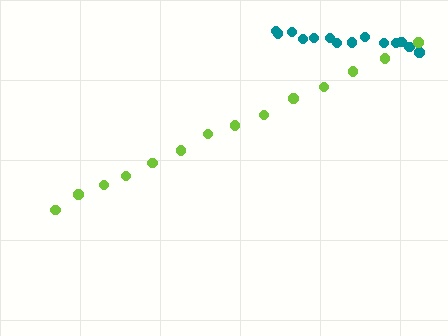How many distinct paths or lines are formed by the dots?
There are 2 distinct paths.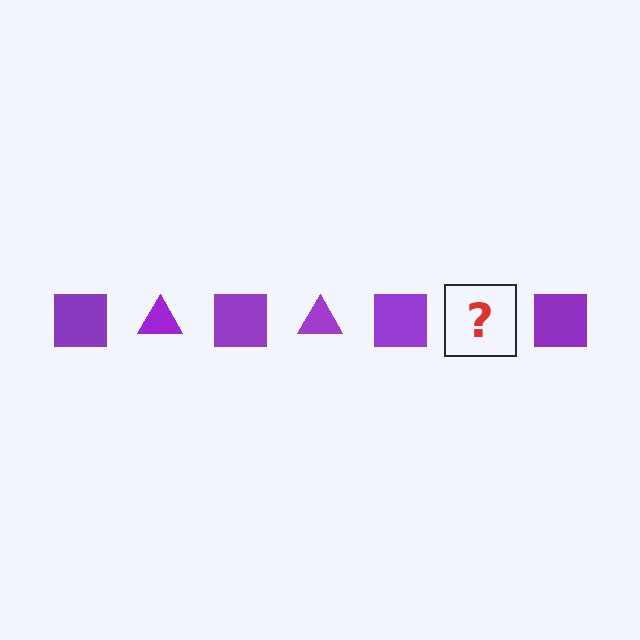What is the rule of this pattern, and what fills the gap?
The rule is that the pattern cycles through square, triangle shapes in purple. The gap should be filled with a purple triangle.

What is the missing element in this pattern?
The missing element is a purple triangle.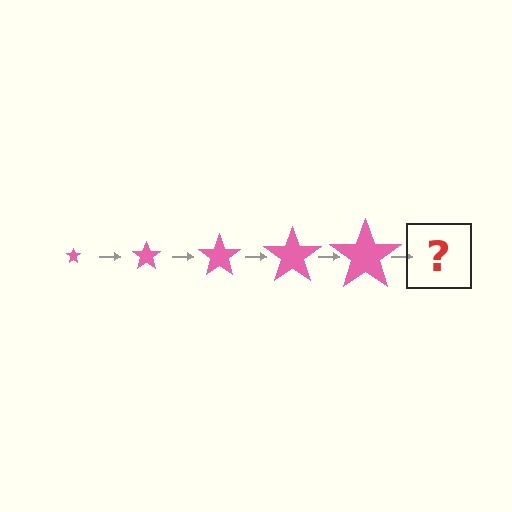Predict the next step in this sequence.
The next step is a pink star, larger than the previous one.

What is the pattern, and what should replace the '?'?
The pattern is that the star gets progressively larger each step. The '?' should be a pink star, larger than the previous one.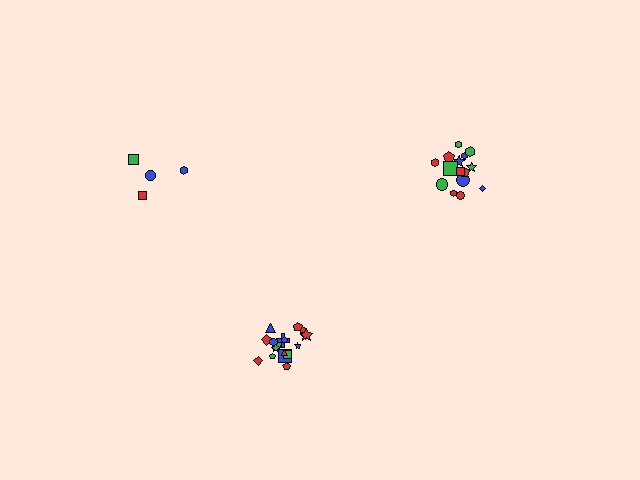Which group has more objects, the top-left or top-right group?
The top-right group.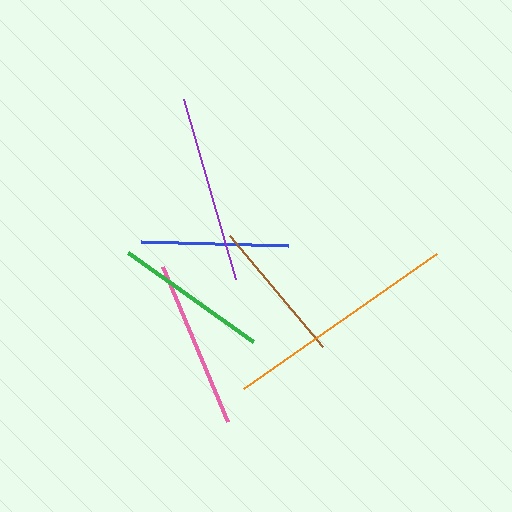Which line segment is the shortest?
The brown line is the shortest at approximately 144 pixels.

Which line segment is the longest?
The orange line is the longest at approximately 235 pixels.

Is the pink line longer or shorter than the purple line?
The purple line is longer than the pink line.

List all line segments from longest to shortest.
From longest to shortest: orange, purple, pink, green, blue, brown.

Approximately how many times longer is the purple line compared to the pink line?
The purple line is approximately 1.1 times the length of the pink line.